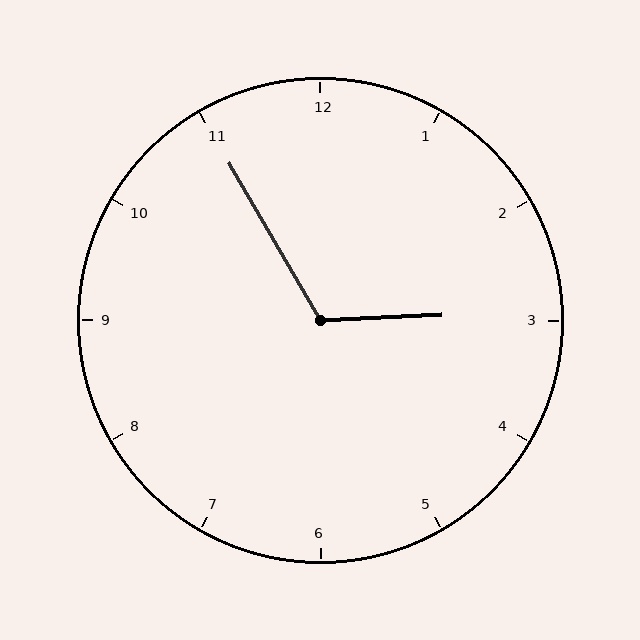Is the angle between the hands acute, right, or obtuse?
It is obtuse.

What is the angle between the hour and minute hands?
Approximately 118 degrees.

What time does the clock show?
2:55.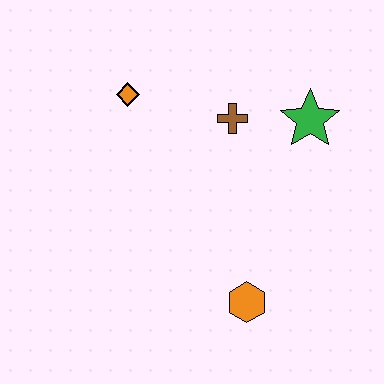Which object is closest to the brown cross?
The green star is closest to the brown cross.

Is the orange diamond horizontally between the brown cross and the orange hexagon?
No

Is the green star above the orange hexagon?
Yes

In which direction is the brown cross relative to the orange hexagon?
The brown cross is above the orange hexagon.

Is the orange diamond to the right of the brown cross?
No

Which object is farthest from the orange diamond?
The orange hexagon is farthest from the orange diamond.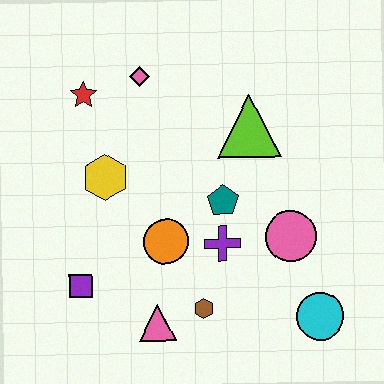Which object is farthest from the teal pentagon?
The red star is farthest from the teal pentagon.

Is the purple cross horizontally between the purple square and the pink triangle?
No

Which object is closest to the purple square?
The pink triangle is closest to the purple square.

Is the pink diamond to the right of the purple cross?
No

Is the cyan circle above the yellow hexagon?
No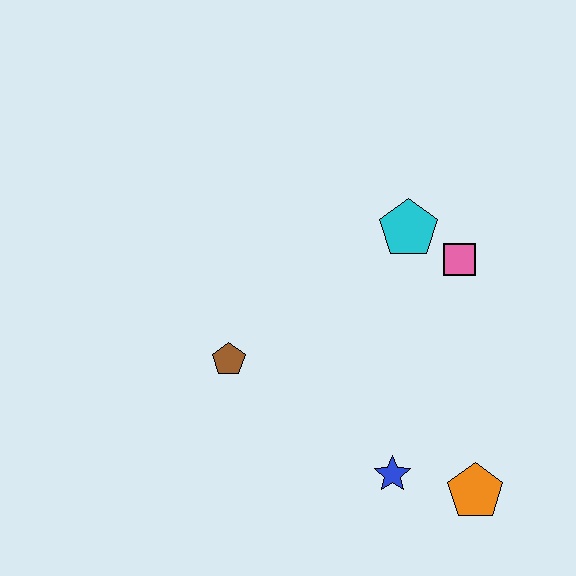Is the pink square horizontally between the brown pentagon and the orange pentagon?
Yes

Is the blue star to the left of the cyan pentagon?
Yes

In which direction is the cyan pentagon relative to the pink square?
The cyan pentagon is to the left of the pink square.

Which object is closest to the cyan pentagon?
The pink square is closest to the cyan pentagon.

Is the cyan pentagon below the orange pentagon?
No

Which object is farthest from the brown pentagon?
The orange pentagon is farthest from the brown pentagon.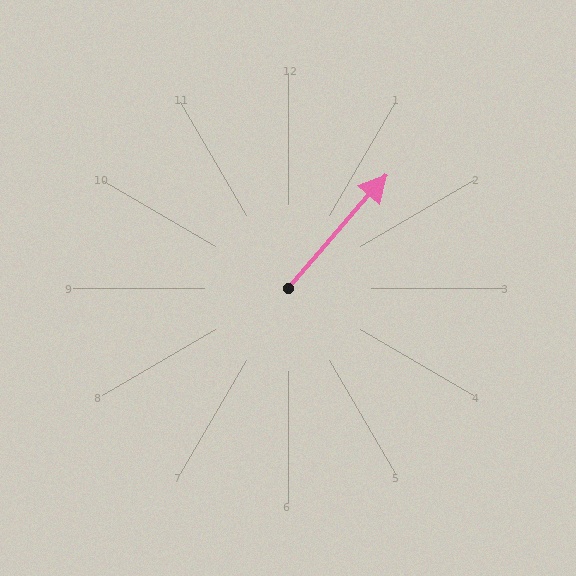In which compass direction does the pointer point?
Northeast.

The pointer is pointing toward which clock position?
Roughly 1 o'clock.